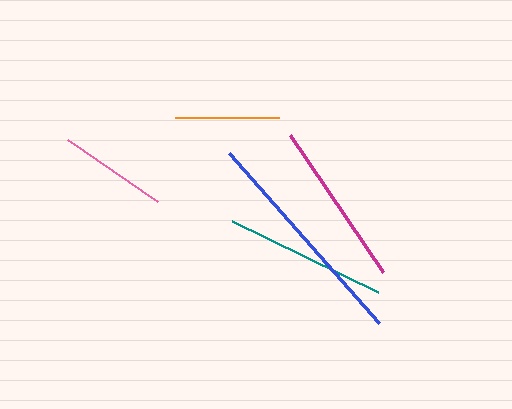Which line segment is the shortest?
The orange line is the shortest at approximately 104 pixels.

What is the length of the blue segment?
The blue segment is approximately 227 pixels long.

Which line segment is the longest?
The blue line is the longest at approximately 227 pixels.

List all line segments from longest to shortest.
From longest to shortest: blue, magenta, teal, pink, orange.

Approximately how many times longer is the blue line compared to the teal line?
The blue line is approximately 1.4 times the length of the teal line.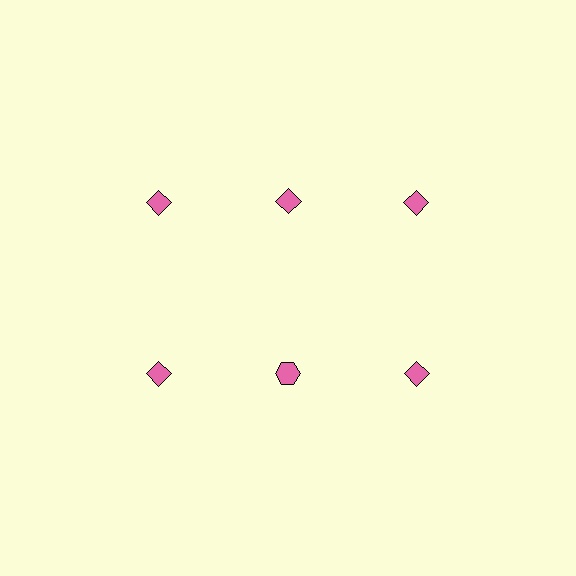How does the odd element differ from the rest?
It has a different shape: hexagon instead of diamond.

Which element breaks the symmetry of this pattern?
The pink hexagon in the second row, second from left column breaks the symmetry. All other shapes are pink diamonds.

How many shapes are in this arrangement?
There are 6 shapes arranged in a grid pattern.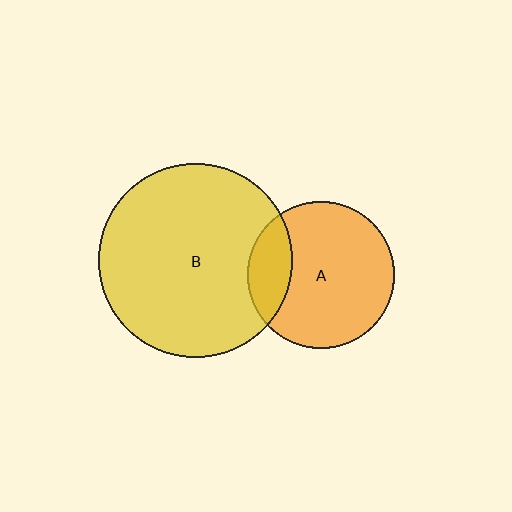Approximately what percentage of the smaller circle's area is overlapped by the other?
Approximately 20%.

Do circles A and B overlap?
Yes.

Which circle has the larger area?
Circle B (yellow).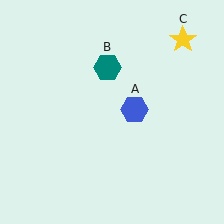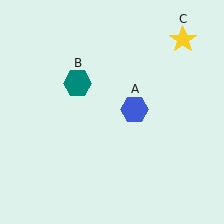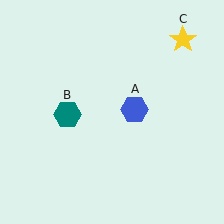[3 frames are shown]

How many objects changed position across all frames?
1 object changed position: teal hexagon (object B).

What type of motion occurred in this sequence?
The teal hexagon (object B) rotated counterclockwise around the center of the scene.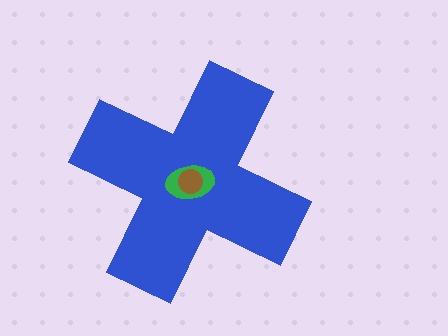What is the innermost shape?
The brown circle.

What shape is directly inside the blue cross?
The green ellipse.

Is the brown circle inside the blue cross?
Yes.